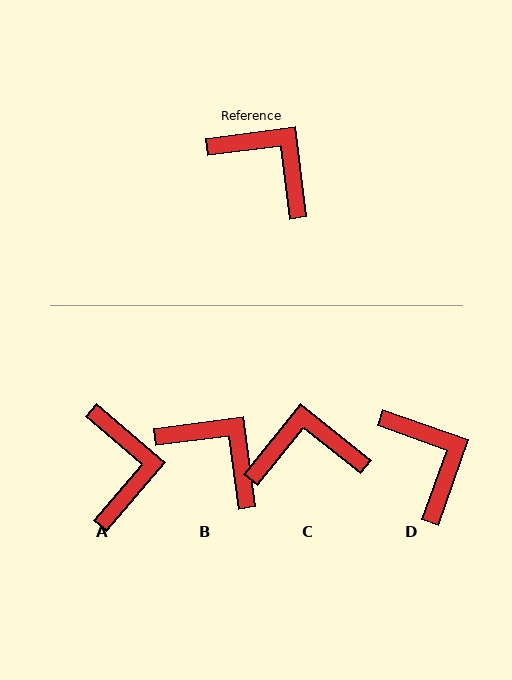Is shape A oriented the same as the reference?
No, it is off by about 48 degrees.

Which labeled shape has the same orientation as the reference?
B.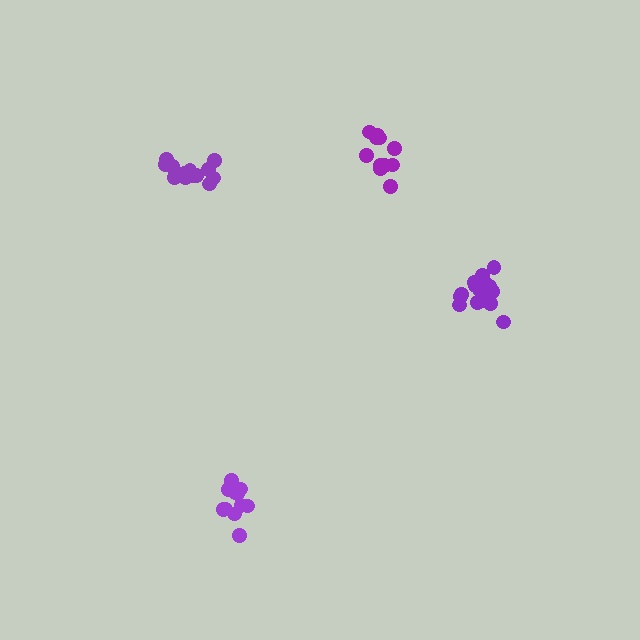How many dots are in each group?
Group 1: 11 dots, Group 2: 14 dots, Group 3: 17 dots, Group 4: 11 dots (53 total).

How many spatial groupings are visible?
There are 4 spatial groupings.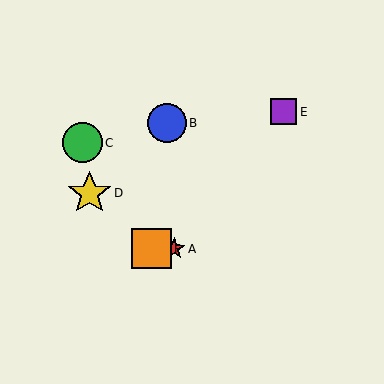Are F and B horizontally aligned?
No, F is at y≈249 and B is at y≈123.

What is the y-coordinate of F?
Object F is at y≈249.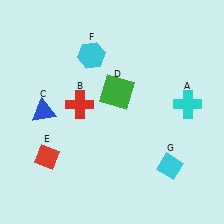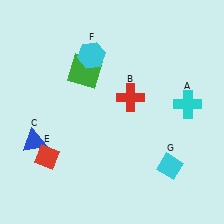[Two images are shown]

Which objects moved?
The objects that moved are: the red cross (B), the blue triangle (C), the green square (D).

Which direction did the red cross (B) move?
The red cross (B) moved right.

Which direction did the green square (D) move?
The green square (D) moved left.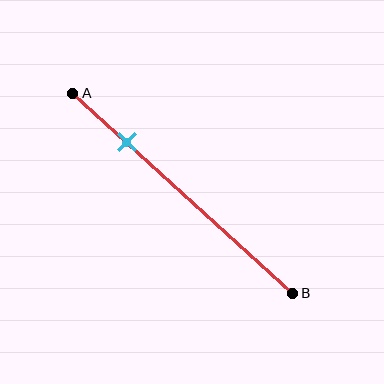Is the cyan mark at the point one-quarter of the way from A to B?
Yes, the mark is approximately at the one-quarter point.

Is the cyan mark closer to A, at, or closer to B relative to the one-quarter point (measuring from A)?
The cyan mark is approximately at the one-quarter point of segment AB.